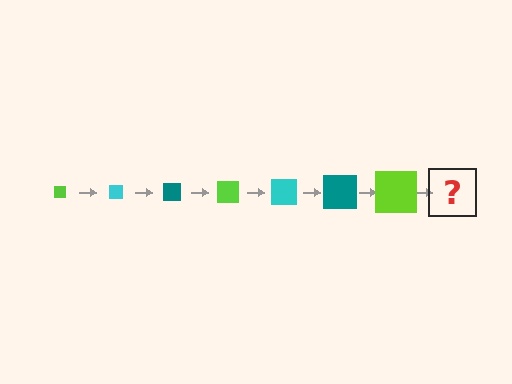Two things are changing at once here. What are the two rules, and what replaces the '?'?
The two rules are that the square grows larger each step and the color cycles through lime, cyan, and teal. The '?' should be a cyan square, larger than the previous one.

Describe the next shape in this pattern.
It should be a cyan square, larger than the previous one.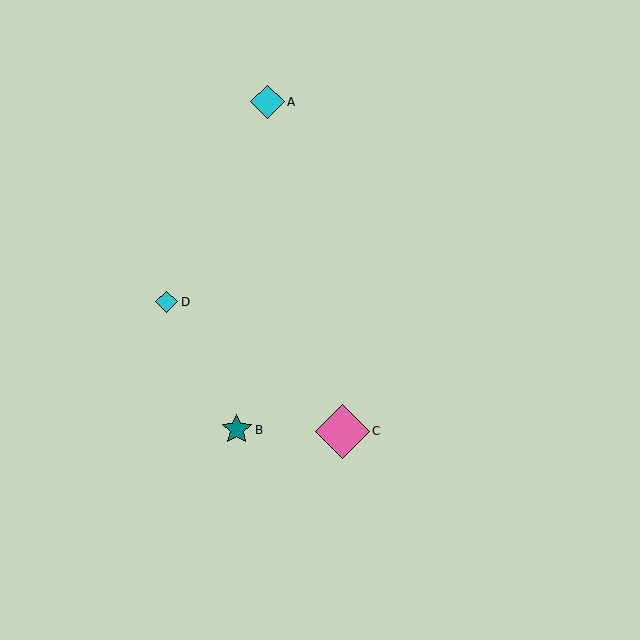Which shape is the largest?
The pink diamond (labeled C) is the largest.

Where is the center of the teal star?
The center of the teal star is at (237, 430).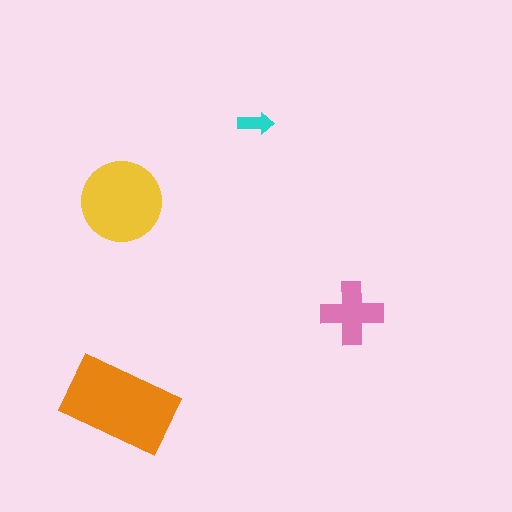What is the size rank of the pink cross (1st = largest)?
3rd.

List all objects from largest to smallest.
The orange rectangle, the yellow circle, the pink cross, the cyan arrow.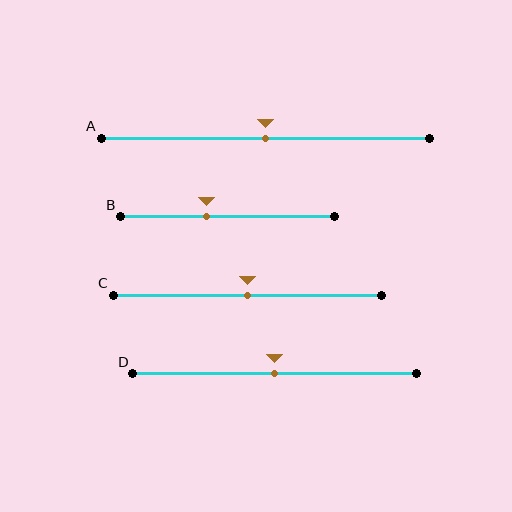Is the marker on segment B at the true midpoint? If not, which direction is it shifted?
No, the marker on segment B is shifted to the left by about 10% of the segment length.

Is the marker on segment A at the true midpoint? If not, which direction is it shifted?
Yes, the marker on segment A is at the true midpoint.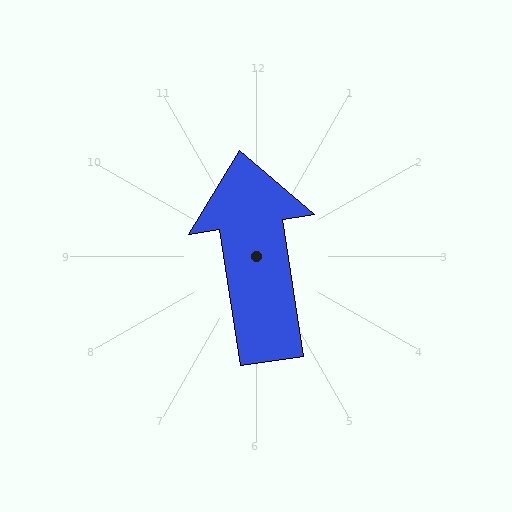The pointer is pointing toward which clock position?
Roughly 12 o'clock.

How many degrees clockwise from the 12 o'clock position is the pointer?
Approximately 351 degrees.